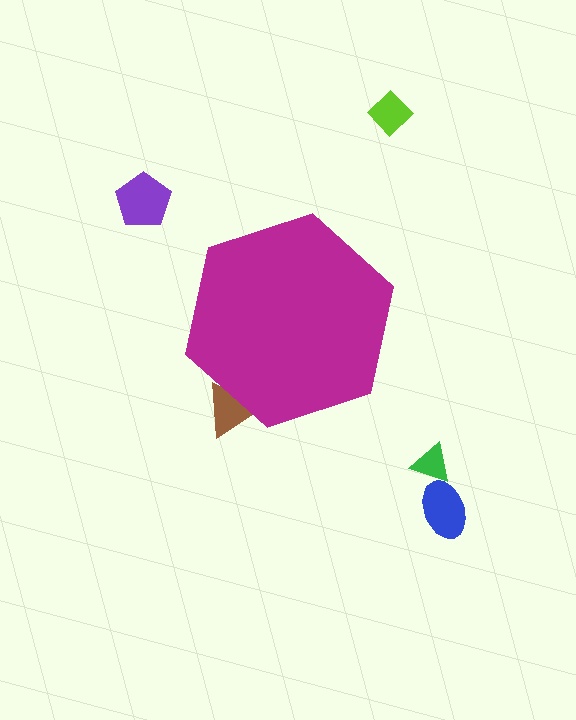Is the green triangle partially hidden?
No, the green triangle is fully visible.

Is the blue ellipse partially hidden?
No, the blue ellipse is fully visible.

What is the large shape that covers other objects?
A magenta hexagon.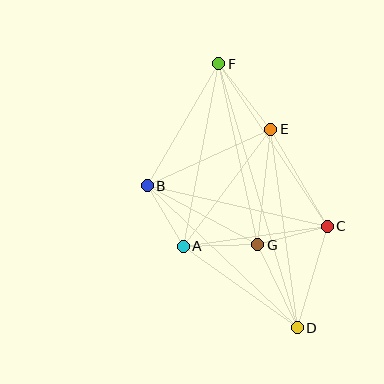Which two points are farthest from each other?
Points D and F are farthest from each other.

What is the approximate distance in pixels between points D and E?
The distance between D and E is approximately 201 pixels.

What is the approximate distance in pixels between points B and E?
The distance between B and E is approximately 136 pixels.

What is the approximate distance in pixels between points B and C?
The distance between B and C is approximately 184 pixels.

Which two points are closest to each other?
Points A and B are closest to each other.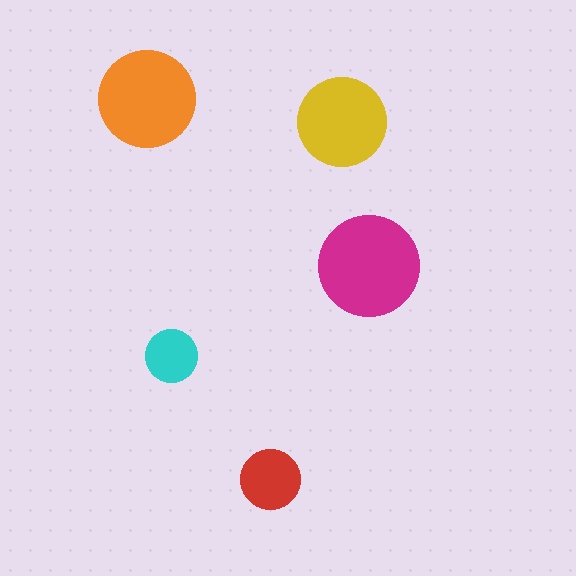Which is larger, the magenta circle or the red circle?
The magenta one.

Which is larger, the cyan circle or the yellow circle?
The yellow one.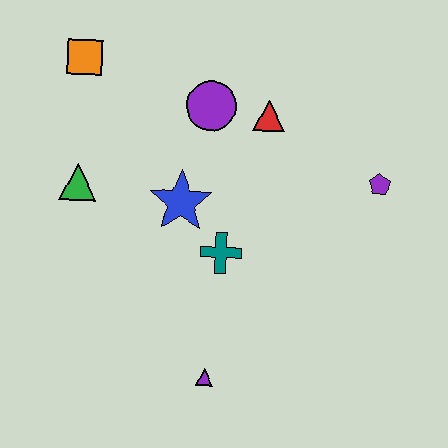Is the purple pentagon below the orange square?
Yes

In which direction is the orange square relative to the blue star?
The orange square is above the blue star.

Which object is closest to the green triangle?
The blue star is closest to the green triangle.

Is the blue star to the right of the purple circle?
No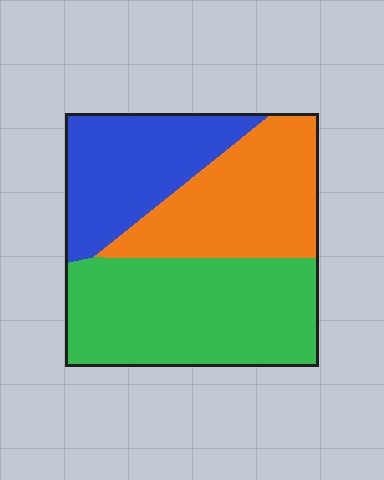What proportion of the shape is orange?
Orange takes up about one third (1/3) of the shape.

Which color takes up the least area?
Blue, at roughly 25%.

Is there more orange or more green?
Green.